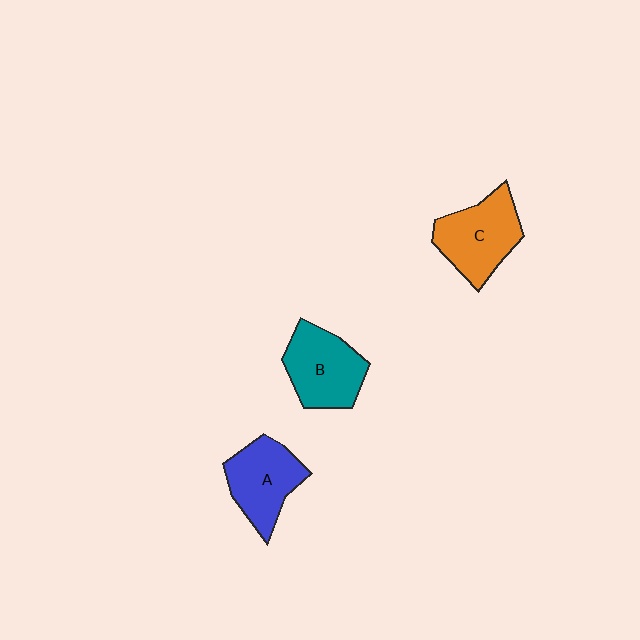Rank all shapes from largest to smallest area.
From largest to smallest: C (orange), B (teal), A (blue).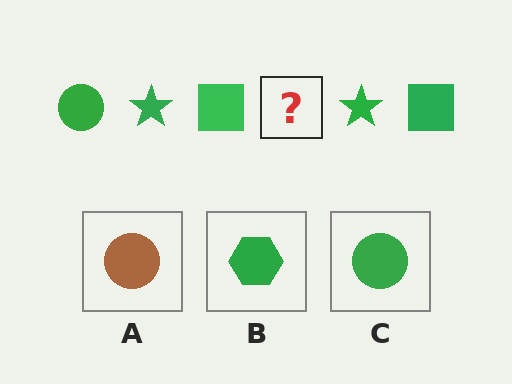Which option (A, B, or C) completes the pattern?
C.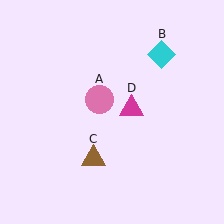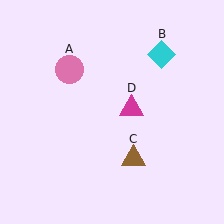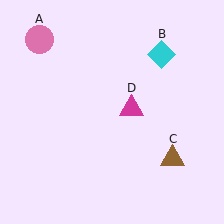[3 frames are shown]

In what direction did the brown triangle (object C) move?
The brown triangle (object C) moved right.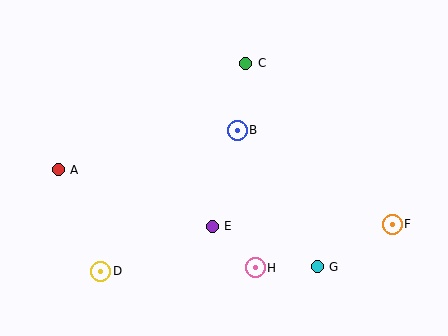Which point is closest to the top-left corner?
Point A is closest to the top-left corner.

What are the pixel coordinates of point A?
Point A is at (58, 170).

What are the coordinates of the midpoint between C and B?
The midpoint between C and B is at (241, 97).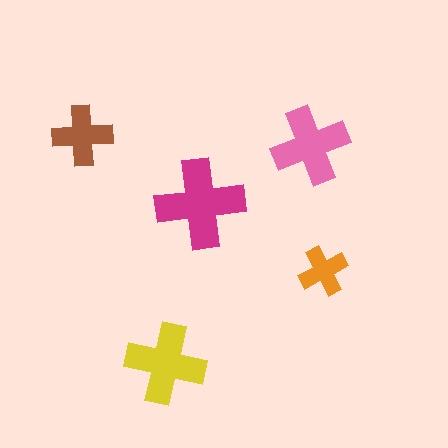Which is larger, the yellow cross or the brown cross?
The yellow one.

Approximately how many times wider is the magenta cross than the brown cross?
About 1.5 times wider.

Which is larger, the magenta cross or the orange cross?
The magenta one.